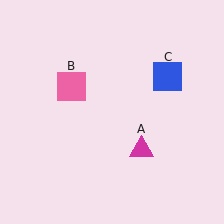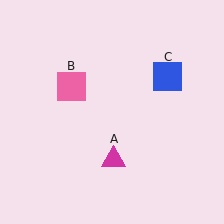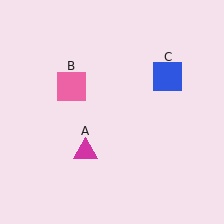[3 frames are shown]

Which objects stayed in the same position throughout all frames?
Pink square (object B) and blue square (object C) remained stationary.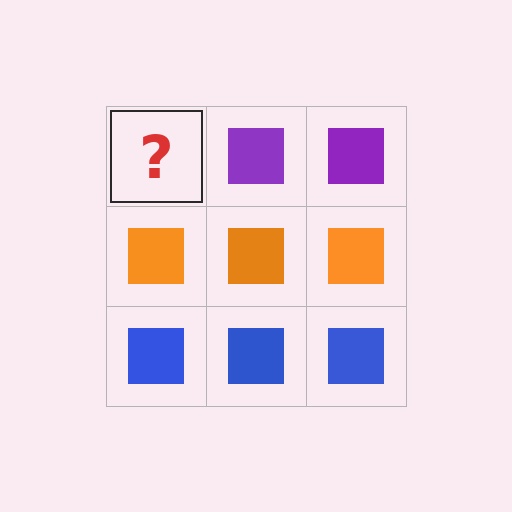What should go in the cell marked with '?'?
The missing cell should contain a purple square.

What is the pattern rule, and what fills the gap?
The rule is that each row has a consistent color. The gap should be filled with a purple square.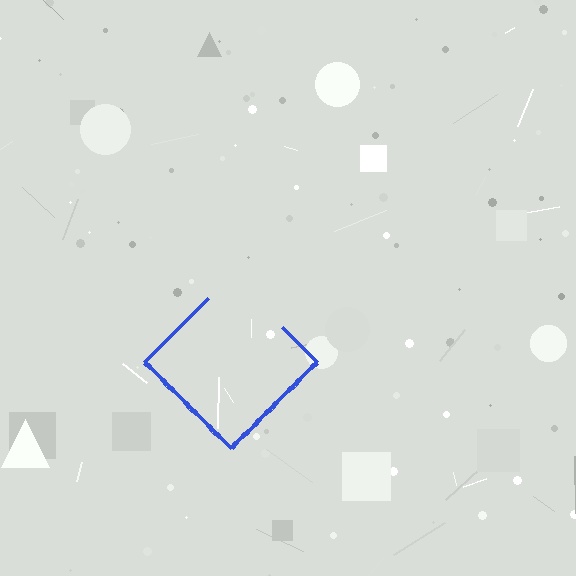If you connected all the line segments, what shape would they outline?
They would outline a diamond.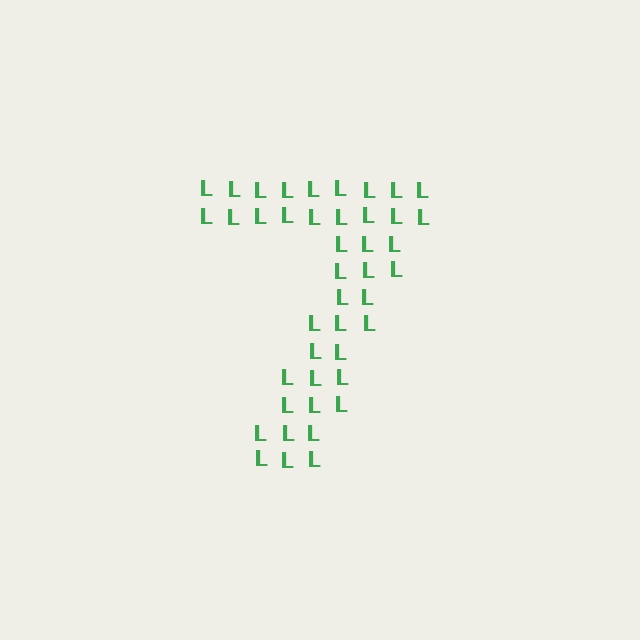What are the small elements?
The small elements are letter L's.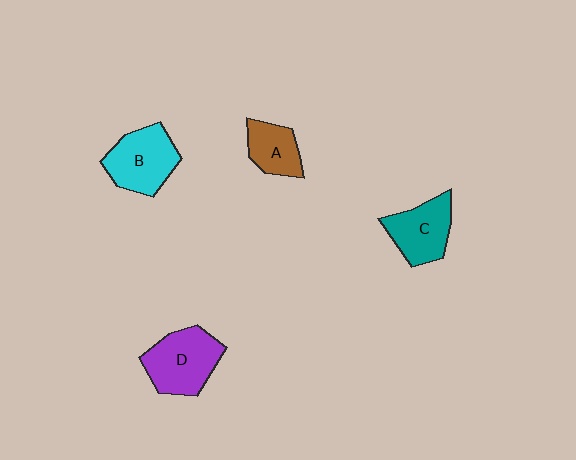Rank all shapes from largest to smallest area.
From largest to smallest: D (purple), B (cyan), C (teal), A (brown).